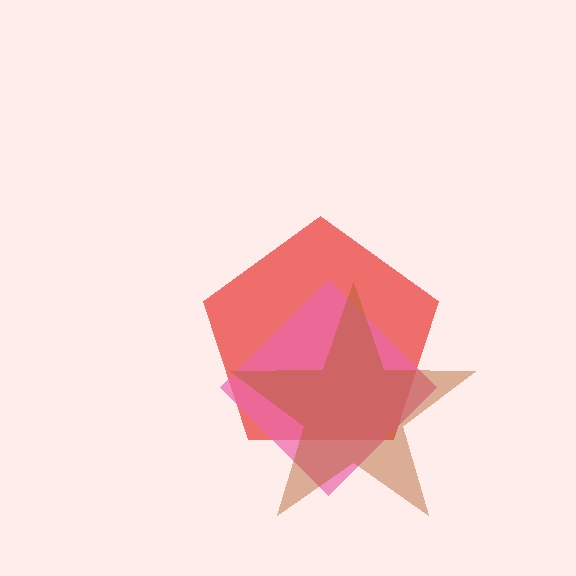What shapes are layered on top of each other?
The layered shapes are: a red pentagon, a pink diamond, a brown star.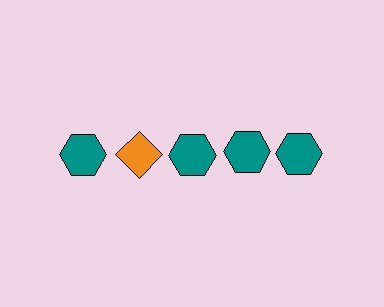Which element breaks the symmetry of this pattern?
The orange diamond in the top row, second from left column breaks the symmetry. All other shapes are teal hexagons.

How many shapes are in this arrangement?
There are 5 shapes arranged in a grid pattern.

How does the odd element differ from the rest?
It differs in both color (orange instead of teal) and shape (diamond instead of hexagon).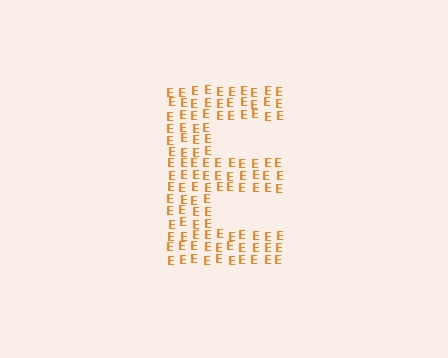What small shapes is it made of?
It is made of small letter E's.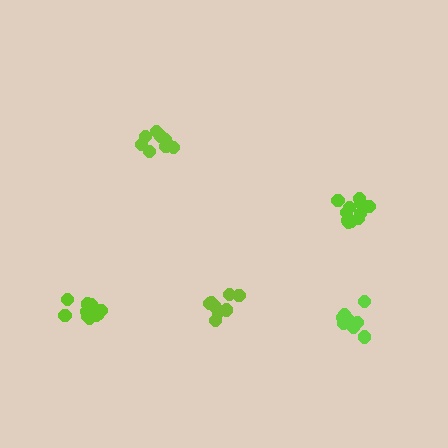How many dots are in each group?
Group 1: 9 dots, Group 2: 11 dots, Group 3: 9 dots, Group 4: 11 dots, Group 5: 10 dots (50 total).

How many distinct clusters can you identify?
There are 5 distinct clusters.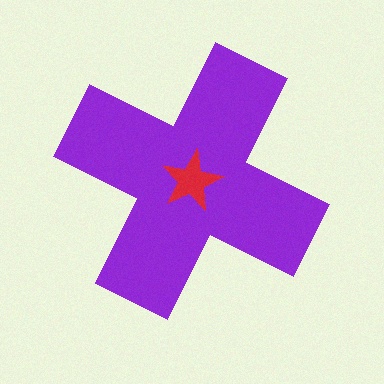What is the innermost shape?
The red star.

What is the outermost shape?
The purple cross.